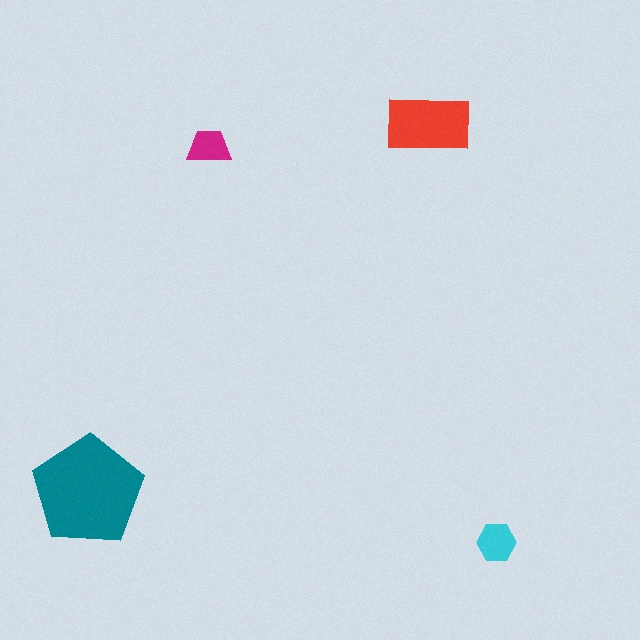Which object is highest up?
The red rectangle is topmost.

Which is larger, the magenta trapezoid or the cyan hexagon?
The cyan hexagon.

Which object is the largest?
The teal pentagon.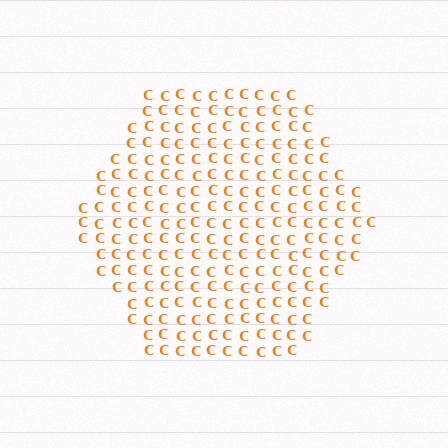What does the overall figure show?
The overall figure shows a hexagon.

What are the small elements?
The small elements are letter C's.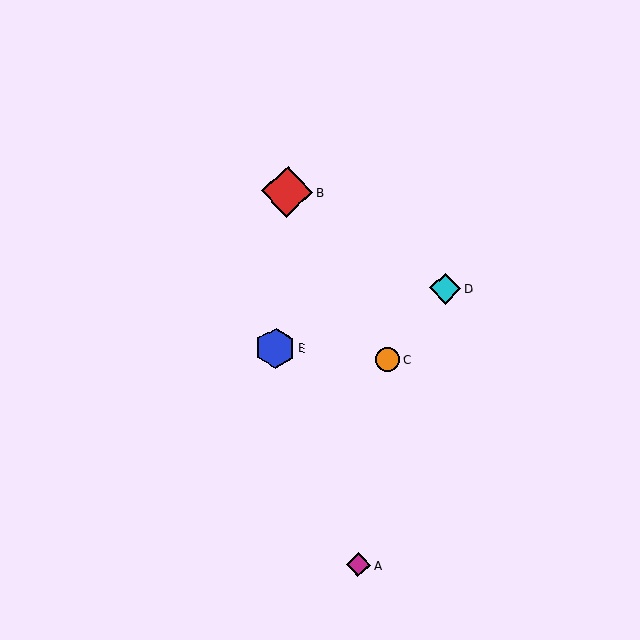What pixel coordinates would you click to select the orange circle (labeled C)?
Click at (387, 359) to select the orange circle C.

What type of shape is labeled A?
Shape A is a magenta diamond.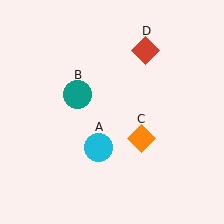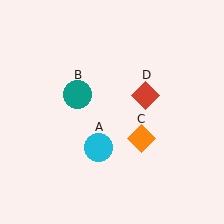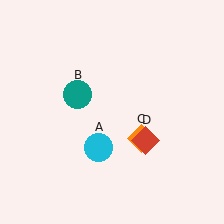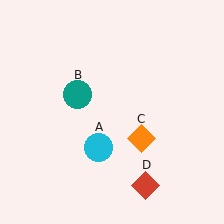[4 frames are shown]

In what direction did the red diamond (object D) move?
The red diamond (object D) moved down.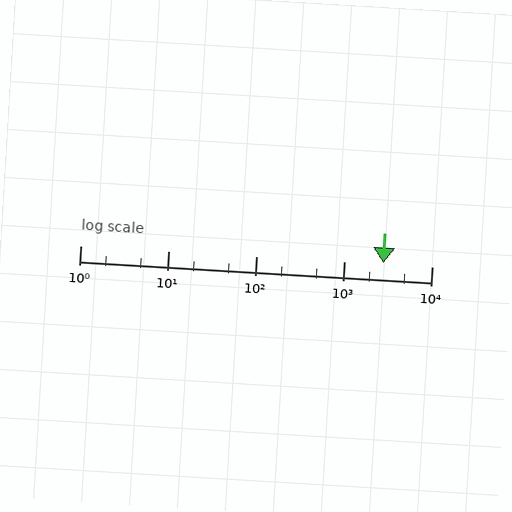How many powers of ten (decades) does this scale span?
The scale spans 4 decades, from 1 to 10000.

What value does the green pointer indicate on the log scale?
The pointer indicates approximately 2800.